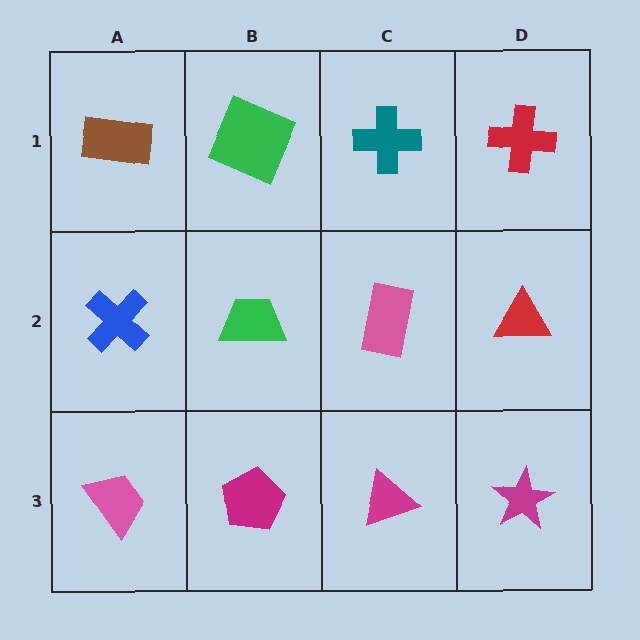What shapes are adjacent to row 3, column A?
A blue cross (row 2, column A), a magenta pentagon (row 3, column B).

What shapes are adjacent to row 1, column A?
A blue cross (row 2, column A), a green square (row 1, column B).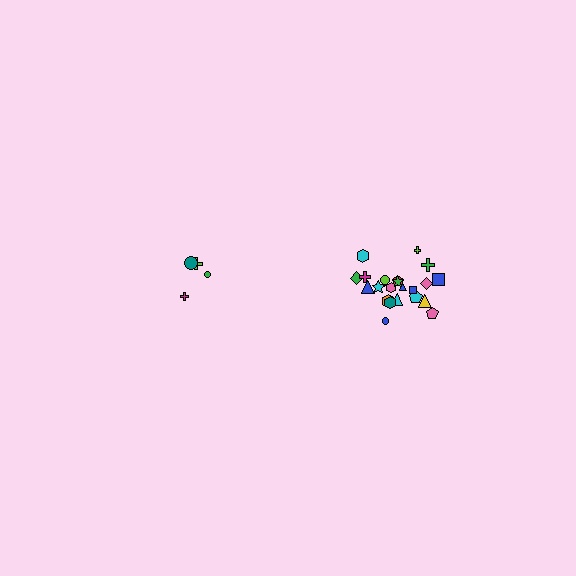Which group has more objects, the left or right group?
The right group.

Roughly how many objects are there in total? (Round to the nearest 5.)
Roughly 25 objects in total.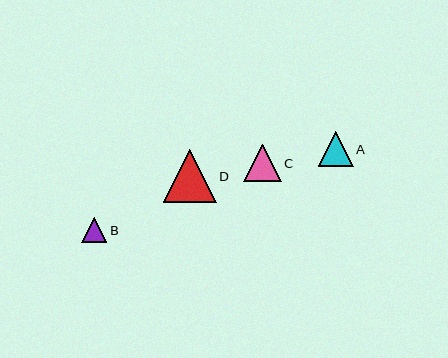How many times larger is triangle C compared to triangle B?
Triangle C is approximately 1.5 times the size of triangle B.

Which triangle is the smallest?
Triangle B is the smallest with a size of approximately 25 pixels.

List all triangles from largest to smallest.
From largest to smallest: D, C, A, B.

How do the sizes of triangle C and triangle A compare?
Triangle C and triangle A are approximately the same size.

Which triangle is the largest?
Triangle D is the largest with a size of approximately 53 pixels.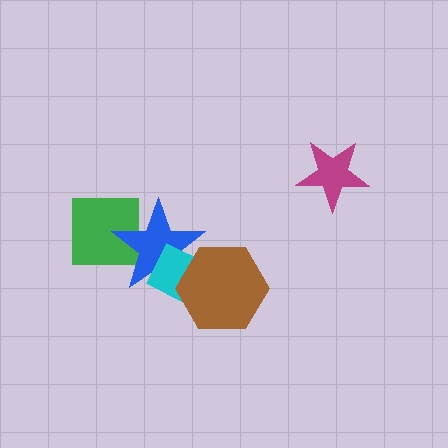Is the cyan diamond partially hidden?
Yes, it is partially covered by another shape.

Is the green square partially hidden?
Yes, it is partially covered by another shape.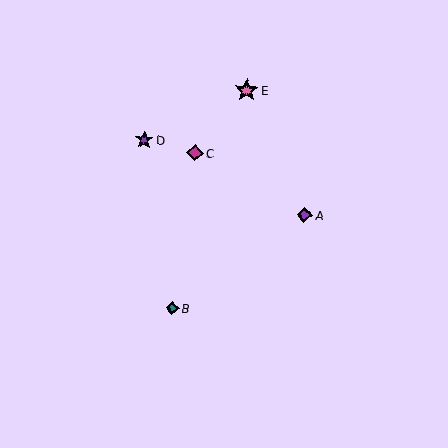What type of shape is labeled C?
Shape C is a magenta diamond.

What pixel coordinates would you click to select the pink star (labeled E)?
Click at (246, 90) to select the pink star E.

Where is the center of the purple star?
The center of the purple star is at (144, 140).